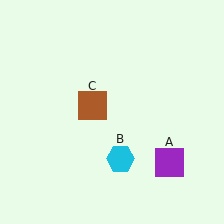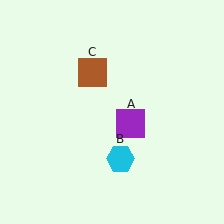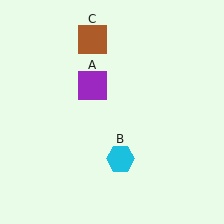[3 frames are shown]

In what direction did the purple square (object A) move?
The purple square (object A) moved up and to the left.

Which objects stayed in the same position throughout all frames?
Cyan hexagon (object B) remained stationary.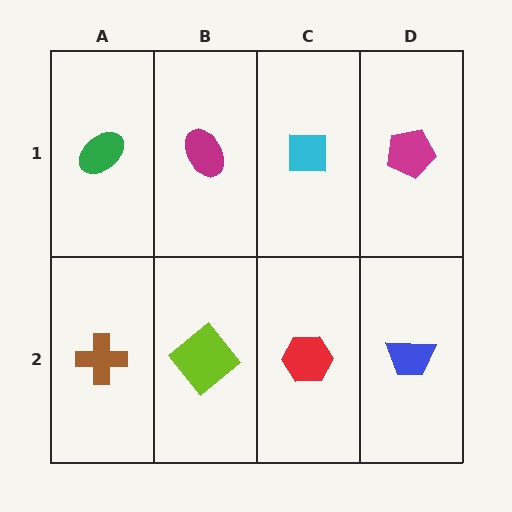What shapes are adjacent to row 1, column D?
A blue trapezoid (row 2, column D), a cyan square (row 1, column C).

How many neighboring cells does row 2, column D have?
2.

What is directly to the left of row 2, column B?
A brown cross.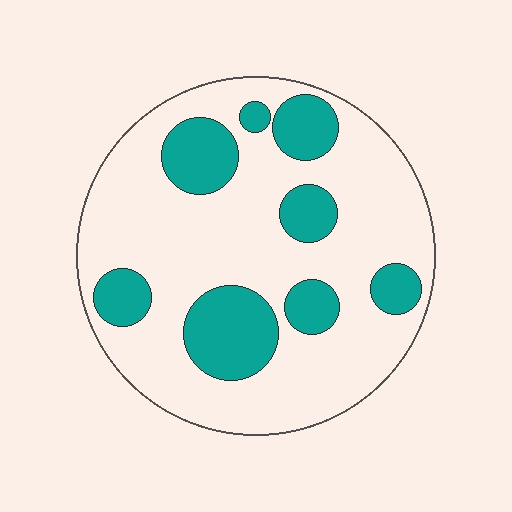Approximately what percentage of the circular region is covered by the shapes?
Approximately 25%.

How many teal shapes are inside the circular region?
8.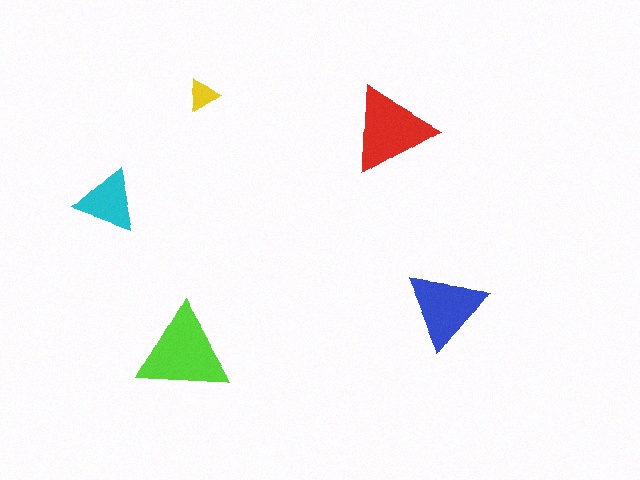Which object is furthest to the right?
The blue triangle is rightmost.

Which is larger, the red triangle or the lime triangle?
The lime one.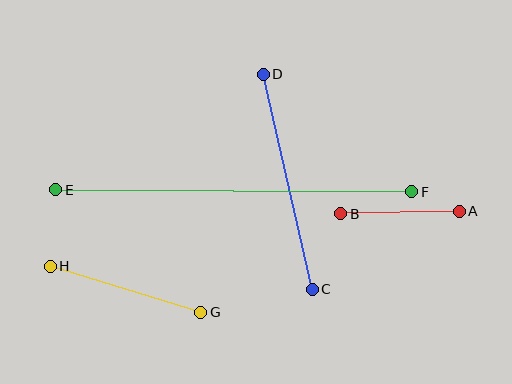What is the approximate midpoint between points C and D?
The midpoint is at approximately (288, 182) pixels.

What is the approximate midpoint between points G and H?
The midpoint is at approximately (126, 289) pixels.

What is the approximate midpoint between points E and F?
The midpoint is at approximately (234, 191) pixels.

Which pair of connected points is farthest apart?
Points E and F are farthest apart.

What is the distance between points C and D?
The distance is approximately 220 pixels.